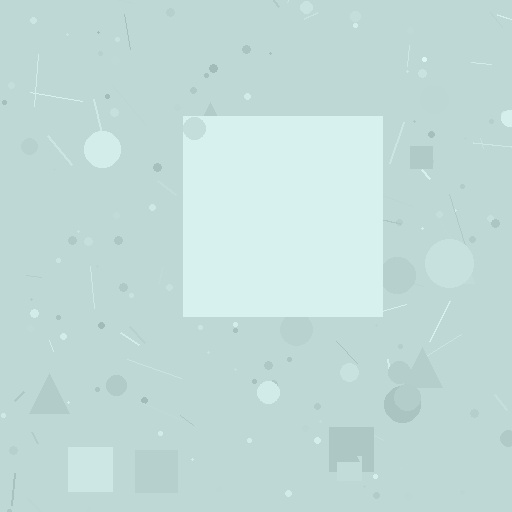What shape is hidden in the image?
A square is hidden in the image.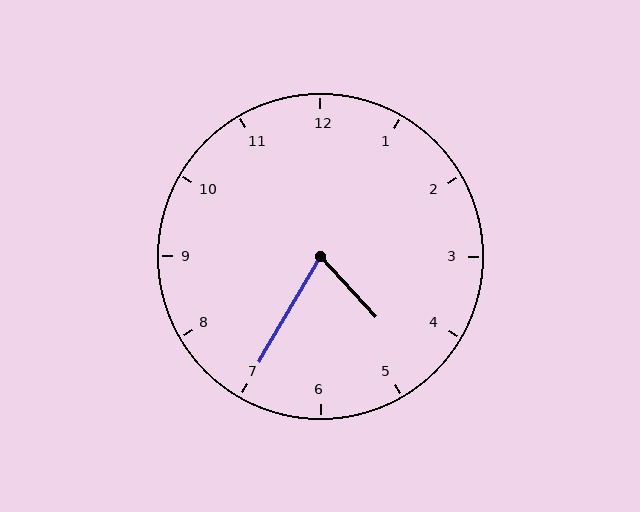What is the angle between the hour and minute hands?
Approximately 72 degrees.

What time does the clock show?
4:35.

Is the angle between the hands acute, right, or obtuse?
It is acute.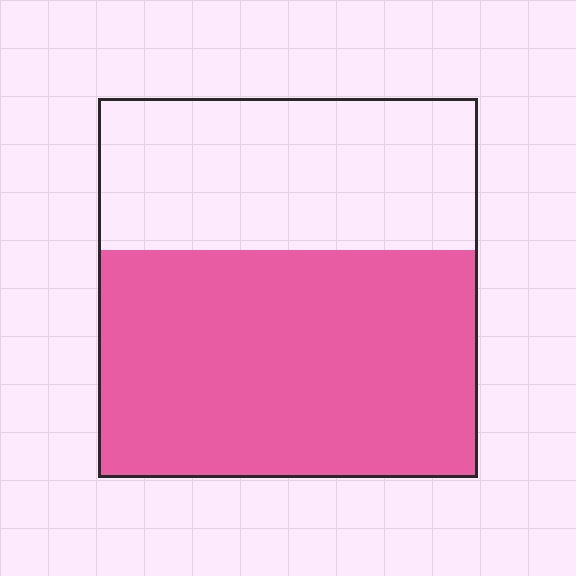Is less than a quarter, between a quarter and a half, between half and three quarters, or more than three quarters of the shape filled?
Between half and three quarters.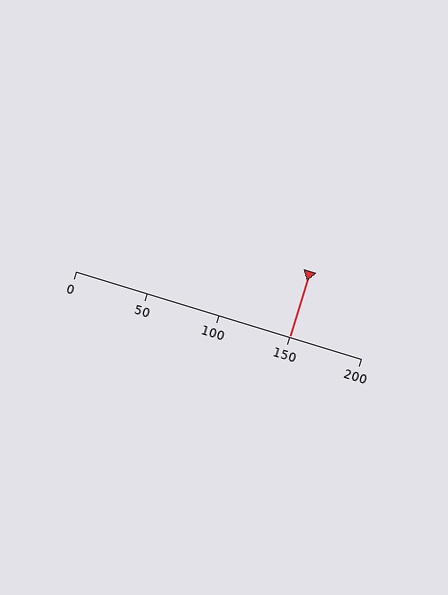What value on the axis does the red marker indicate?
The marker indicates approximately 150.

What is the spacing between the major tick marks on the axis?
The major ticks are spaced 50 apart.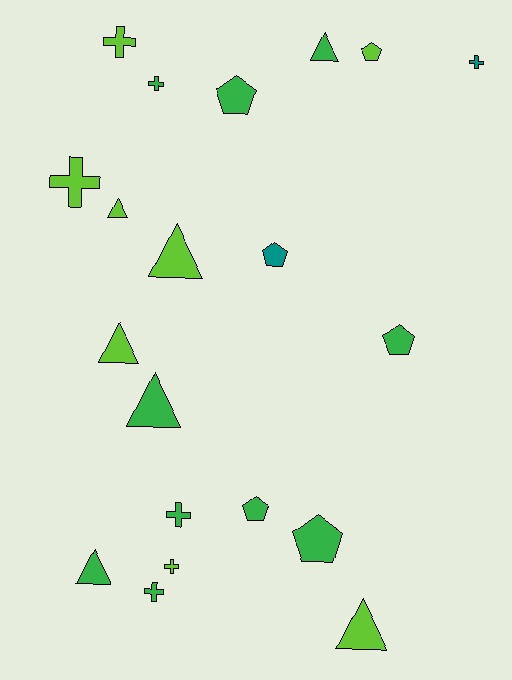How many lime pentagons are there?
There is 1 lime pentagon.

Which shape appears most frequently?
Triangle, with 7 objects.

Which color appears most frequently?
Green, with 10 objects.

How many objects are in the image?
There are 20 objects.